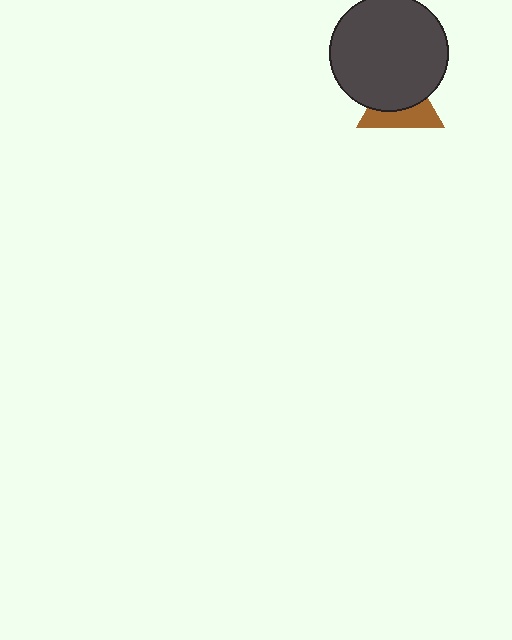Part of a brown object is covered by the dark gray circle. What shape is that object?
It is a triangle.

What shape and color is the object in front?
The object in front is a dark gray circle.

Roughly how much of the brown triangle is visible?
A small part of it is visible (roughly 44%).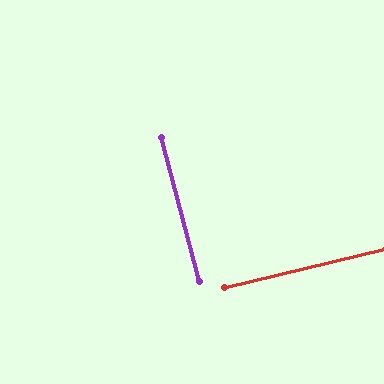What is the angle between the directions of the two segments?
Approximately 89 degrees.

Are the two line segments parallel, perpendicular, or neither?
Perpendicular — they meet at approximately 89°.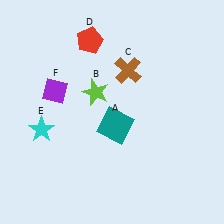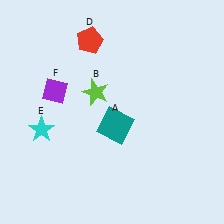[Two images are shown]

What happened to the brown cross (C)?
The brown cross (C) was removed in Image 2. It was in the top-right area of Image 1.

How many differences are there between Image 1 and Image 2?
There is 1 difference between the two images.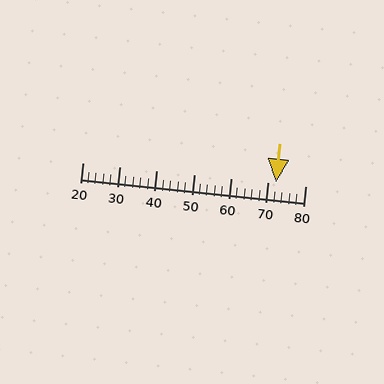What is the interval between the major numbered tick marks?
The major tick marks are spaced 10 units apart.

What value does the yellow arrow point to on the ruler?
The yellow arrow points to approximately 72.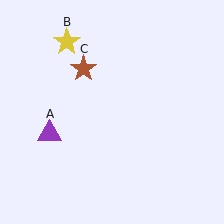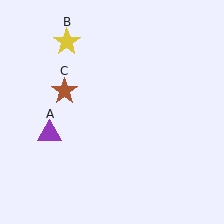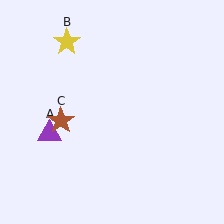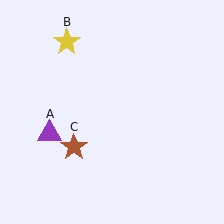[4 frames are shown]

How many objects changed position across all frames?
1 object changed position: brown star (object C).